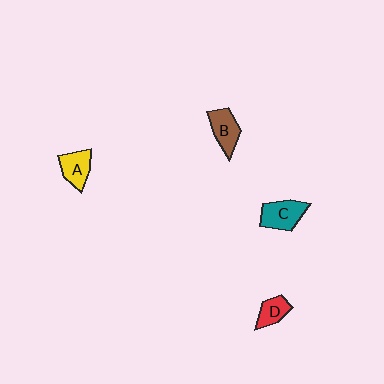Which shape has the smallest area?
Shape D (red).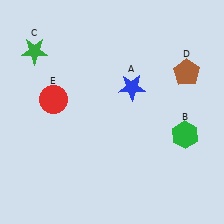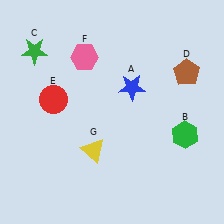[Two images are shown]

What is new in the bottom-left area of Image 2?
A yellow triangle (G) was added in the bottom-left area of Image 2.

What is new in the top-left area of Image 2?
A pink hexagon (F) was added in the top-left area of Image 2.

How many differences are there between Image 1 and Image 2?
There are 2 differences between the two images.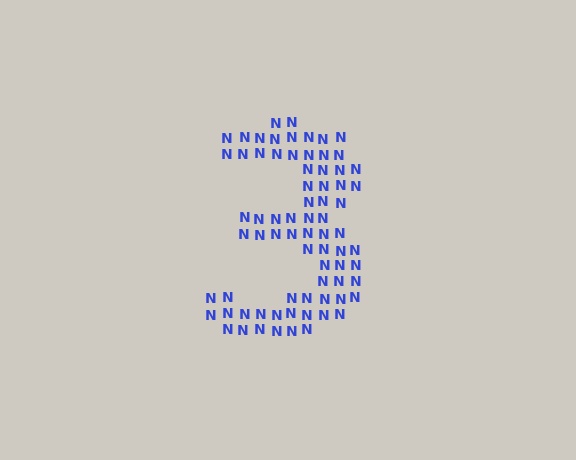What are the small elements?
The small elements are letter N's.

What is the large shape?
The large shape is the digit 3.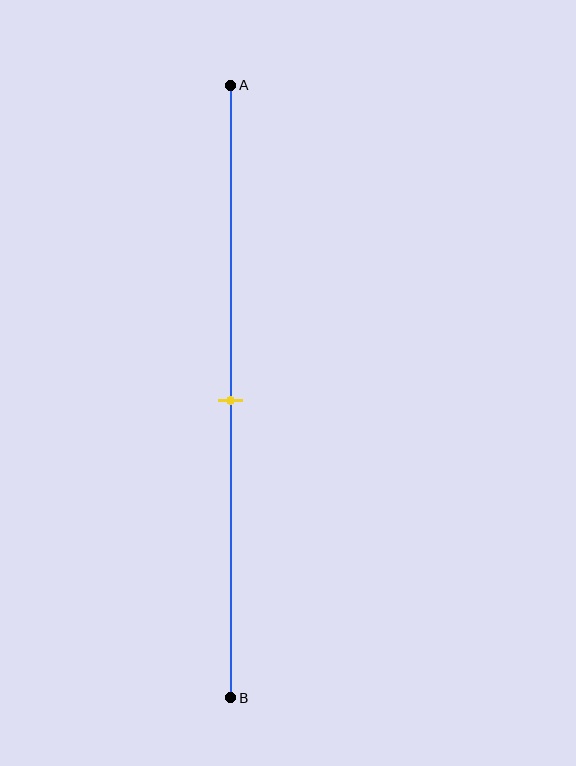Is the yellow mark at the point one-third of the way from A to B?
No, the mark is at about 50% from A, not at the 33% one-third point.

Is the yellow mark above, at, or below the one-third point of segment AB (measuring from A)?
The yellow mark is below the one-third point of segment AB.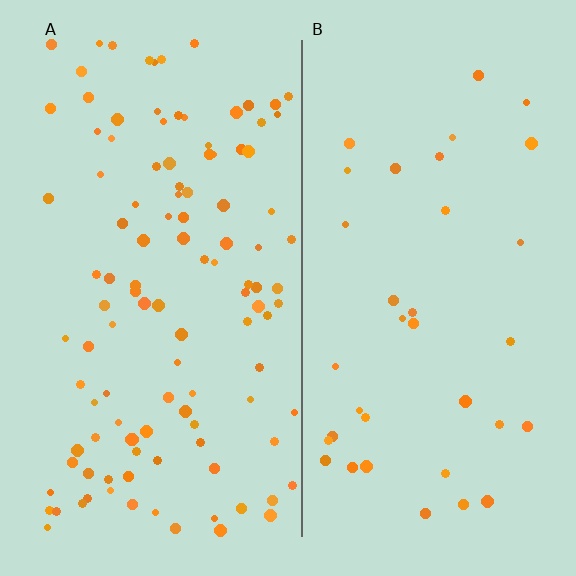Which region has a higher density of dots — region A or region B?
A (the left).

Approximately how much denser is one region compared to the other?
Approximately 3.2× — region A over region B.